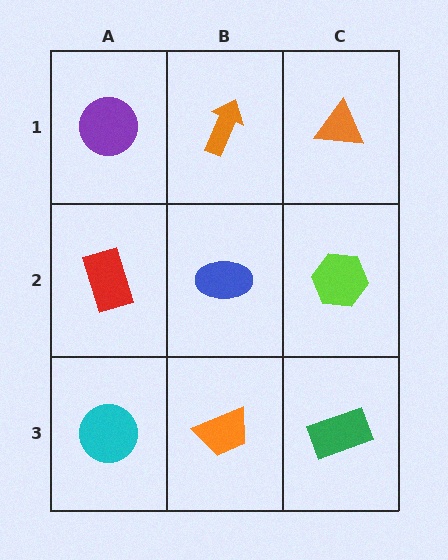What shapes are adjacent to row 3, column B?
A blue ellipse (row 2, column B), a cyan circle (row 3, column A), a green rectangle (row 3, column C).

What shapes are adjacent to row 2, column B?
An orange arrow (row 1, column B), an orange trapezoid (row 3, column B), a red rectangle (row 2, column A), a lime hexagon (row 2, column C).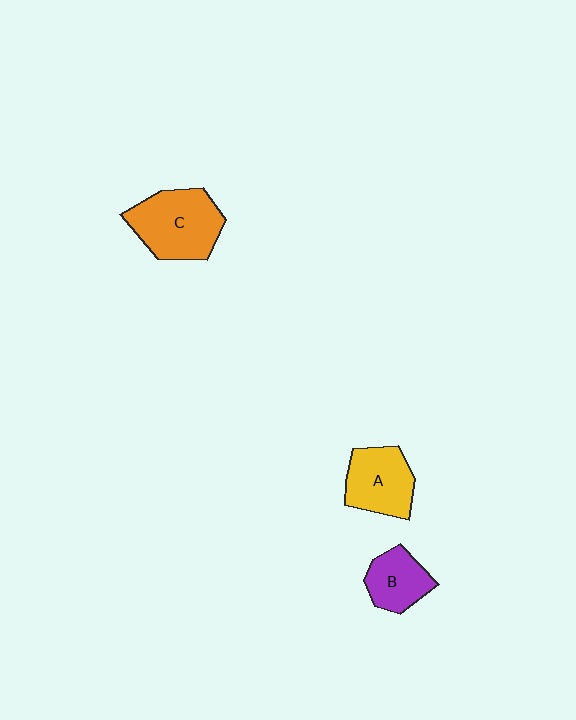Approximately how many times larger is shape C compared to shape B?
Approximately 1.7 times.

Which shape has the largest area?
Shape C (orange).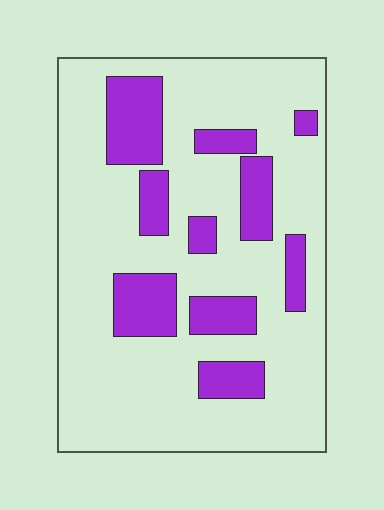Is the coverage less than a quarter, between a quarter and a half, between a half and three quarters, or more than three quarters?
Less than a quarter.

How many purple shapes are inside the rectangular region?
10.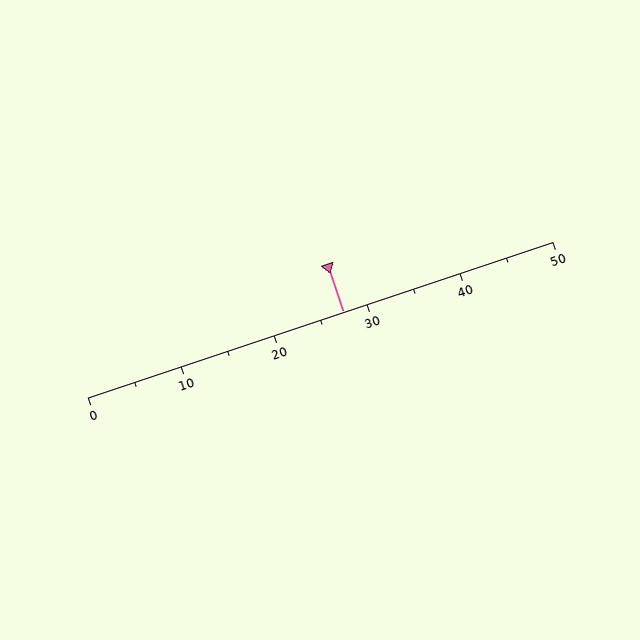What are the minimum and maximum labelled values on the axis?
The axis runs from 0 to 50.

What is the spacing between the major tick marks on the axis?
The major ticks are spaced 10 apart.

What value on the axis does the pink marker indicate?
The marker indicates approximately 27.5.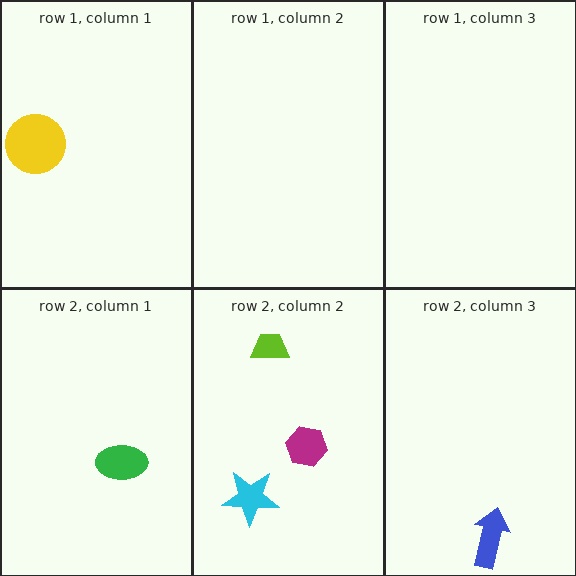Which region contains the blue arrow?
The row 2, column 3 region.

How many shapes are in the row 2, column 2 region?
3.